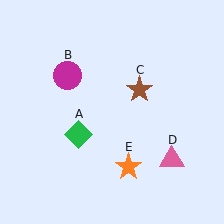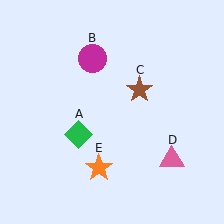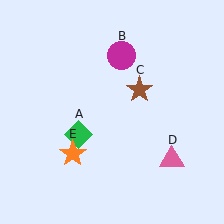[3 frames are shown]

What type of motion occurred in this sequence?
The magenta circle (object B), orange star (object E) rotated clockwise around the center of the scene.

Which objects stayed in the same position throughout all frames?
Green diamond (object A) and brown star (object C) and pink triangle (object D) remained stationary.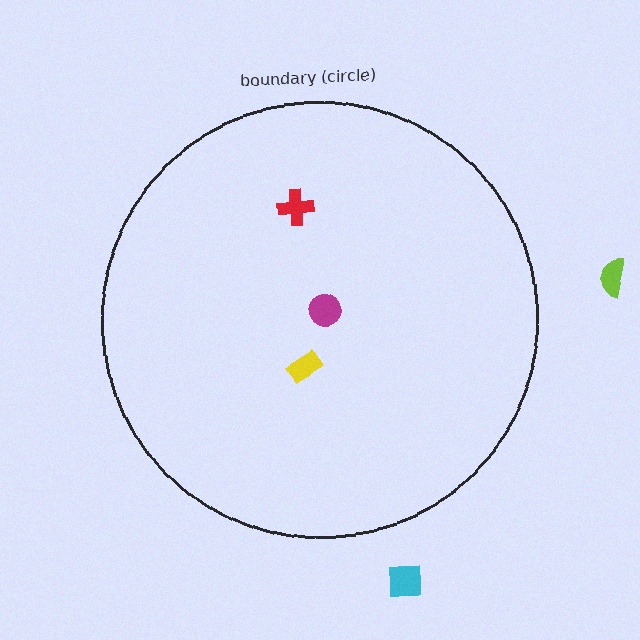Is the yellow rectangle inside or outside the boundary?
Inside.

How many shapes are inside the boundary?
3 inside, 2 outside.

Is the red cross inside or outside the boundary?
Inside.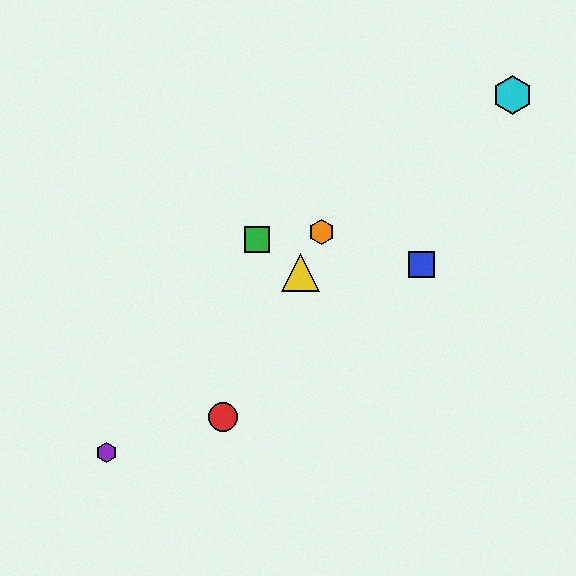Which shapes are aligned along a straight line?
The red circle, the yellow triangle, the orange hexagon are aligned along a straight line.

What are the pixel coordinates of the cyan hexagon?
The cyan hexagon is at (513, 95).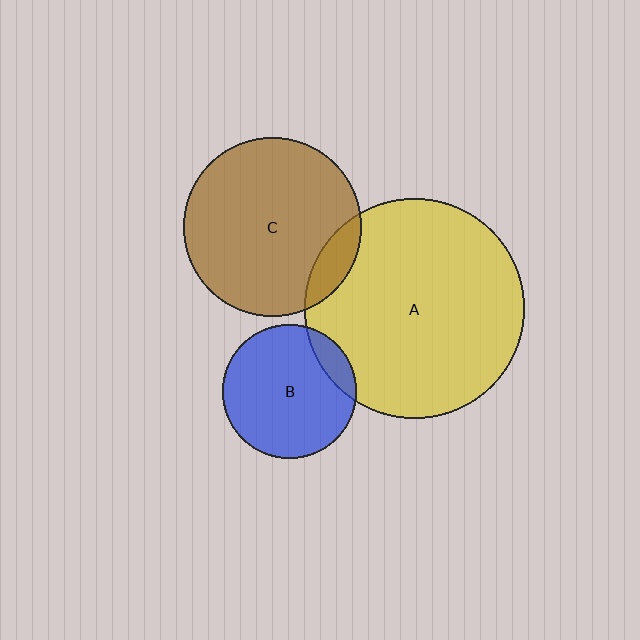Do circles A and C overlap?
Yes.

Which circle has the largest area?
Circle A (yellow).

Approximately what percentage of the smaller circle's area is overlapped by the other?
Approximately 10%.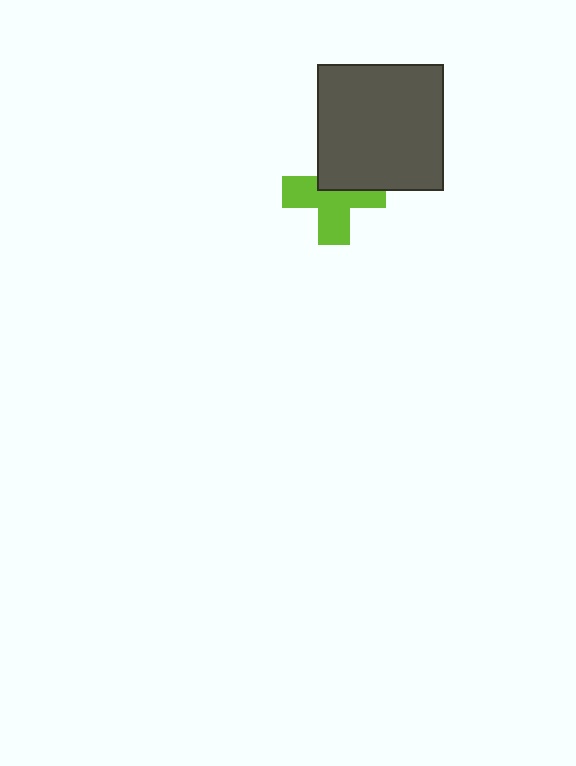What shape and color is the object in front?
The object in front is a dark gray square.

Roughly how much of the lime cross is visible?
About half of it is visible (roughly 61%).